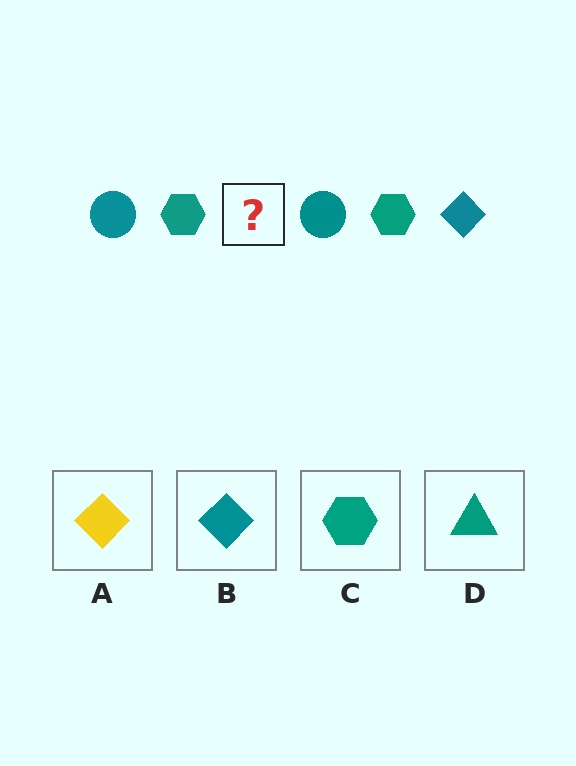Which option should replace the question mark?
Option B.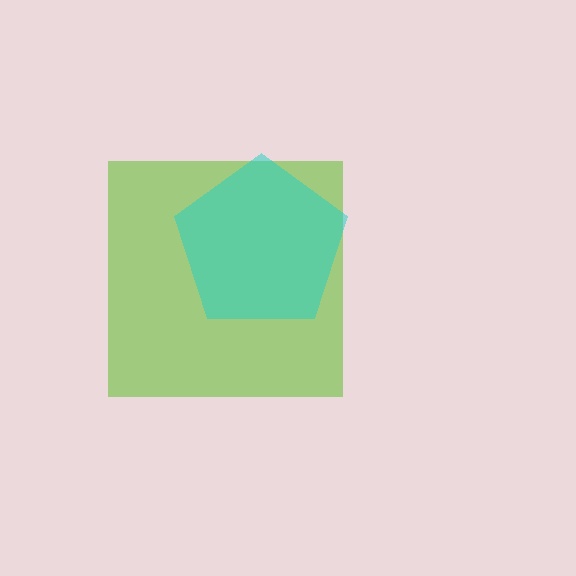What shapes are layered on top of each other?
The layered shapes are: a lime square, a cyan pentagon.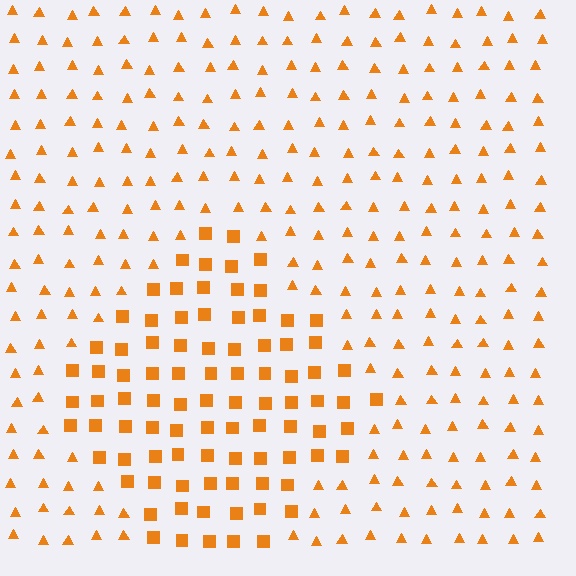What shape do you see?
I see a diamond.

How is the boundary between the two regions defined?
The boundary is defined by a change in element shape: squares inside vs. triangles outside. All elements share the same color and spacing.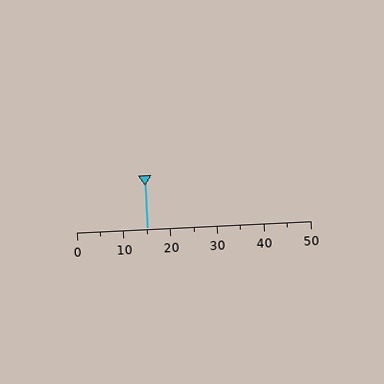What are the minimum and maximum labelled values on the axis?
The axis runs from 0 to 50.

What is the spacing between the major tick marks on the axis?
The major ticks are spaced 10 apart.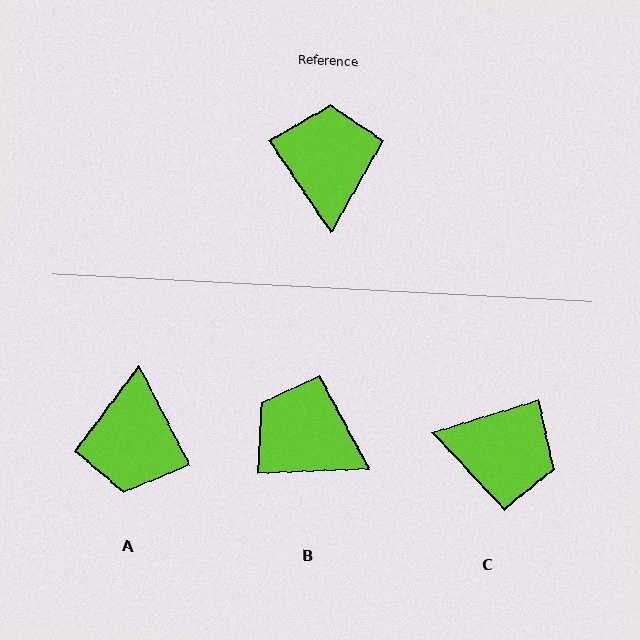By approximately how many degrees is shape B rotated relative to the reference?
Approximately 58 degrees counter-clockwise.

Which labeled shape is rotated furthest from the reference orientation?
A, about 173 degrees away.